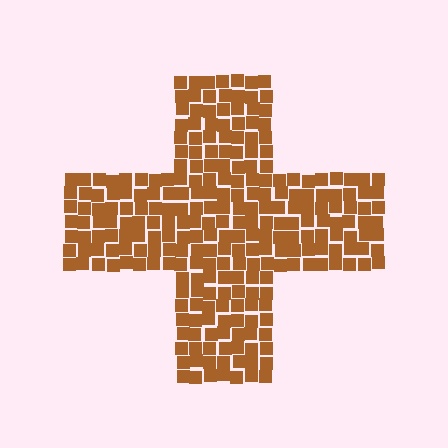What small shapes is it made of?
It is made of small squares.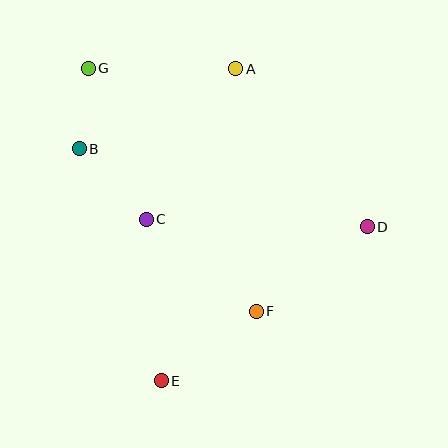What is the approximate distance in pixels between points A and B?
The distance between A and B is approximately 176 pixels.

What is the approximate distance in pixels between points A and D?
The distance between A and D is approximately 206 pixels.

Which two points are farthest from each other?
Points E and G are farthest from each other.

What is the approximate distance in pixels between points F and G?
The distance between F and G is approximately 295 pixels.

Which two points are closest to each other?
Points B and G are closest to each other.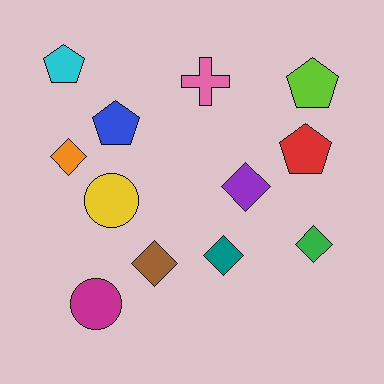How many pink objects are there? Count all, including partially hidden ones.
There is 1 pink object.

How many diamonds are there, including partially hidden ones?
There are 5 diamonds.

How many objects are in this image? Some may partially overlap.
There are 12 objects.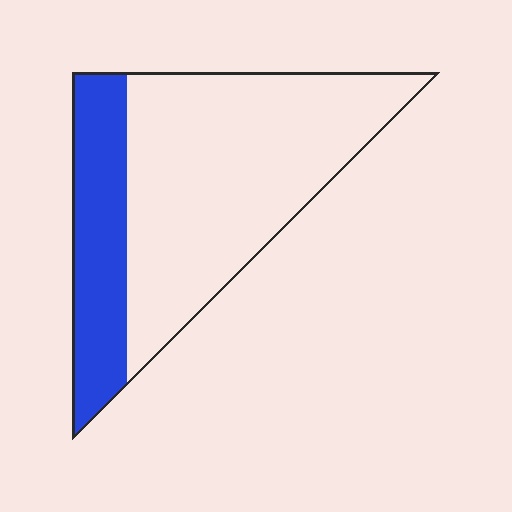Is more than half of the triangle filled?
No.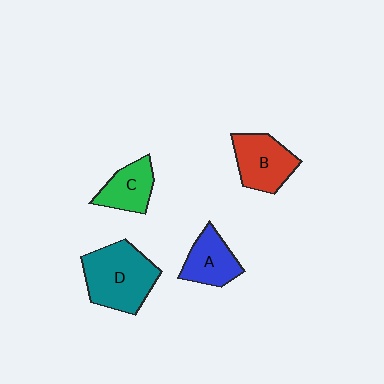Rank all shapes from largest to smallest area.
From largest to smallest: D (teal), B (red), A (blue), C (green).